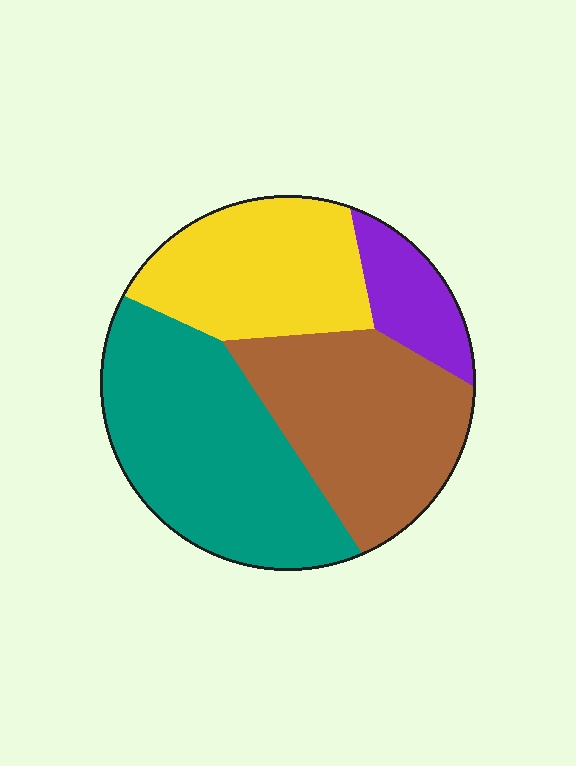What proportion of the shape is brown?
Brown covers about 30% of the shape.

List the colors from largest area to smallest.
From largest to smallest: teal, brown, yellow, purple.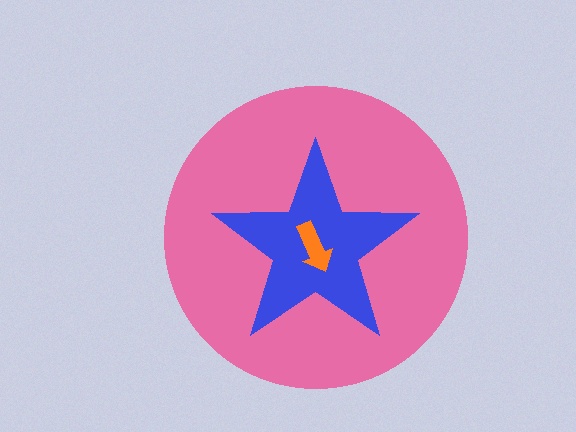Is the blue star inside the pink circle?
Yes.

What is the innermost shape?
The orange arrow.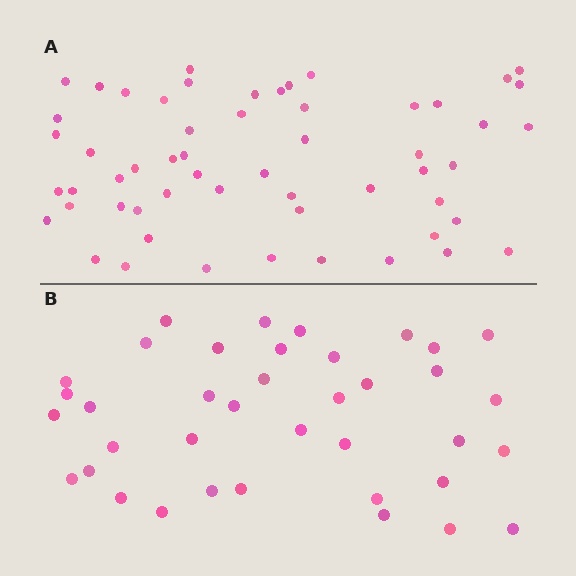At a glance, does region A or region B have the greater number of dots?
Region A (the top region) has more dots.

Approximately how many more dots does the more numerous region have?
Region A has approximately 20 more dots than region B.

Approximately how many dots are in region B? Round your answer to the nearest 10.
About 40 dots. (The exact count is 38, which rounds to 40.)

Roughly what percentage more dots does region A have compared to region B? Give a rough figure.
About 45% more.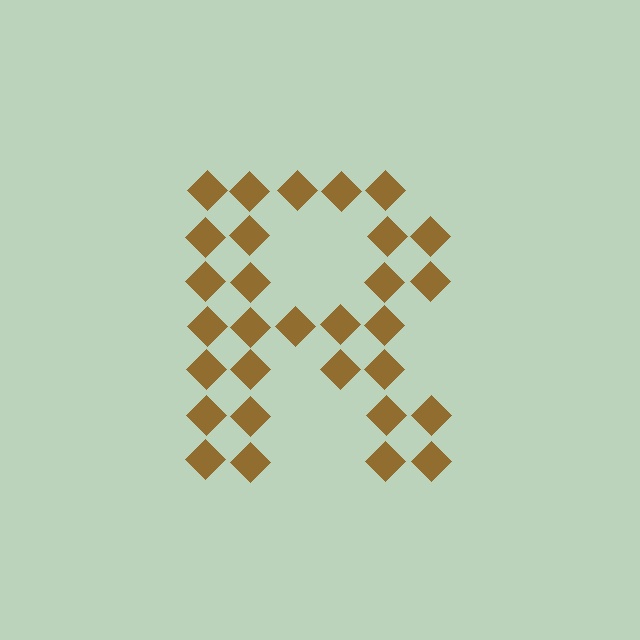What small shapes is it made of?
It is made of small diamonds.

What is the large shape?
The large shape is the letter R.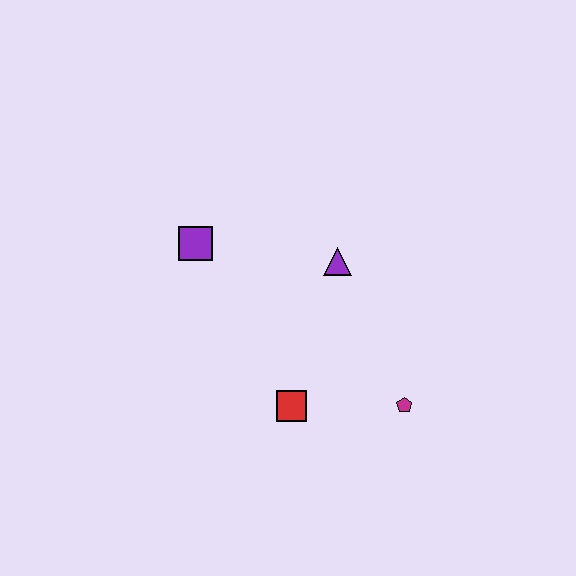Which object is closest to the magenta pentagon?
The red square is closest to the magenta pentagon.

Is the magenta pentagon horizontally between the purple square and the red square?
No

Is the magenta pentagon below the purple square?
Yes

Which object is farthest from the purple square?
The magenta pentagon is farthest from the purple square.